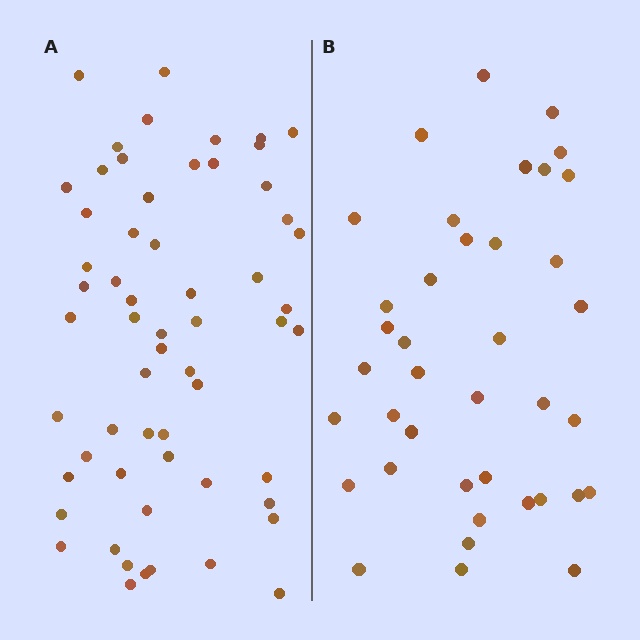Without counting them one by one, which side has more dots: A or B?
Region A (the left region) has more dots.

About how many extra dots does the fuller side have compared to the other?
Region A has approximately 20 more dots than region B.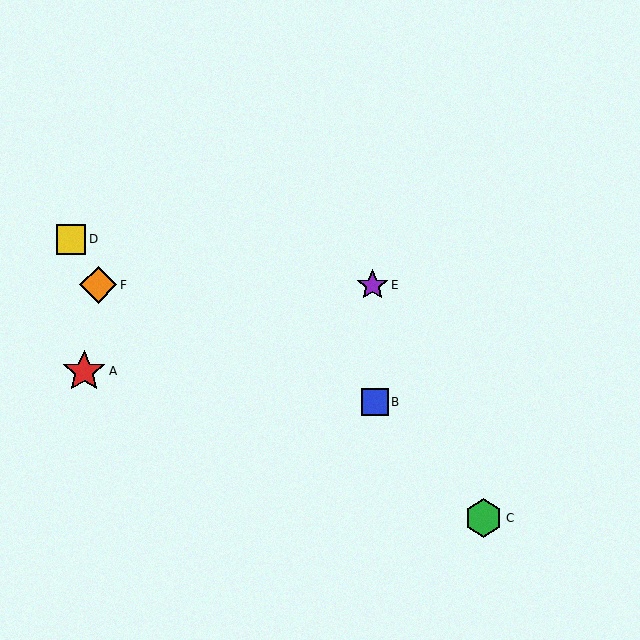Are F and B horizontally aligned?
No, F is at y≈285 and B is at y≈402.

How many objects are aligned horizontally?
2 objects (E, F) are aligned horizontally.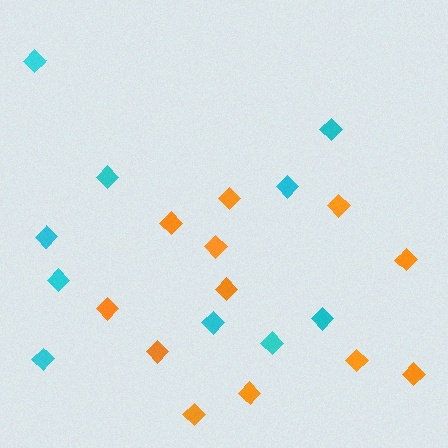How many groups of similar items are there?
There are 2 groups: one group of cyan diamonds (10) and one group of orange diamonds (12).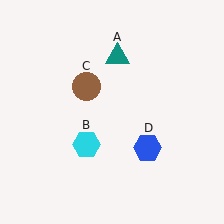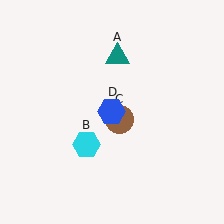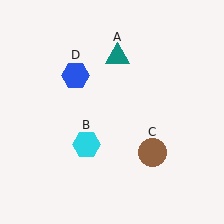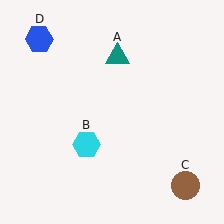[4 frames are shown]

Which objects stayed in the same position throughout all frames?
Teal triangle (object A) and cyan hexagon (object B) remained stationary.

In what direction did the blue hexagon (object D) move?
The blue hexagon (object D) moved up and to the left.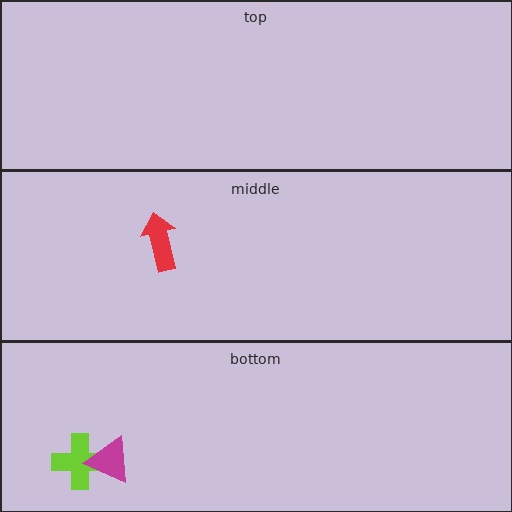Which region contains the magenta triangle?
The bottom region.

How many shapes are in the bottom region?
2.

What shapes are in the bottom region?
The lime cross, the magenta triangle.